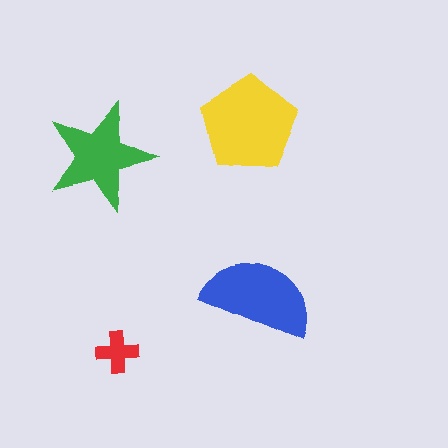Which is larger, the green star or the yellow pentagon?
The yellow pentagon.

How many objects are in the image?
There are 4 objects in the image.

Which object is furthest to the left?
The green star is leftmost.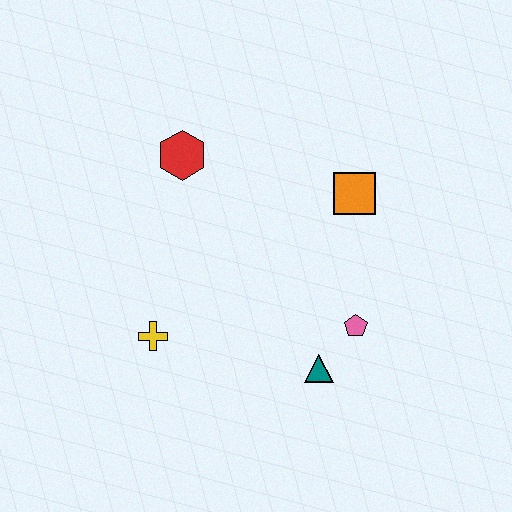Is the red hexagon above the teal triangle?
Yes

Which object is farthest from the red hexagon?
The teal triangle is farthest from the red hexagon.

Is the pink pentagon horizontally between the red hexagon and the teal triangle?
No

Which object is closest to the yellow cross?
The teal triangle is closest to the yellow cross.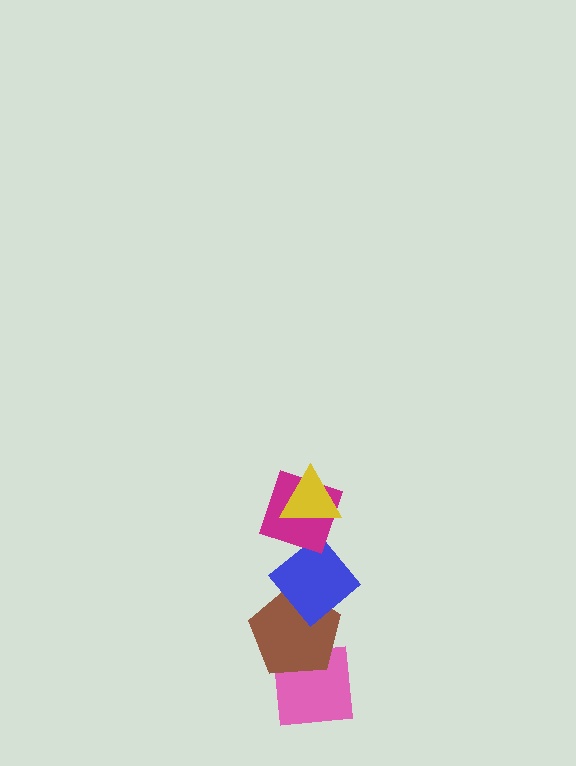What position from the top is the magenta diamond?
The magenta diamond is 2nd from the top.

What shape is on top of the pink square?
The brown pentagon is on top of the pink square.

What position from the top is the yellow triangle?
The yellow triangle is 1st from the top.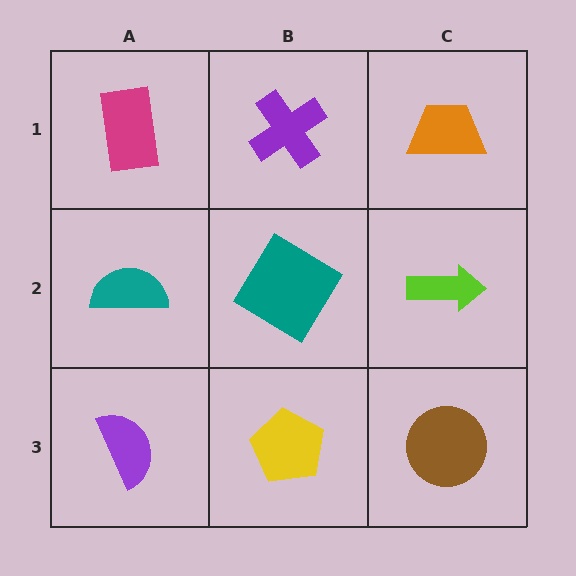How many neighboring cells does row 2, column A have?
3.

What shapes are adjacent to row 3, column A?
A teal semicircle (row 2, column A), a yellow pentagon (row 3, column B).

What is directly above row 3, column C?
A lime arrow.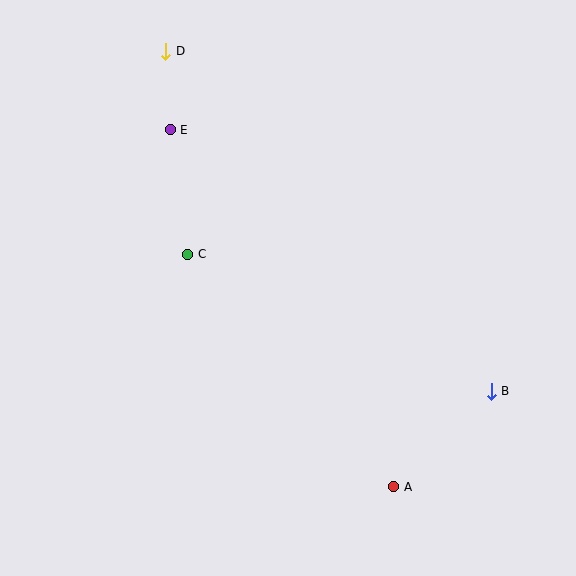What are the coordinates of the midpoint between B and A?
The midpoint between B and A is at (443, 439).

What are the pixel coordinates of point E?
Point E is at (170, 130).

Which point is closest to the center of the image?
Point C at (188, 254) is closest to the center.